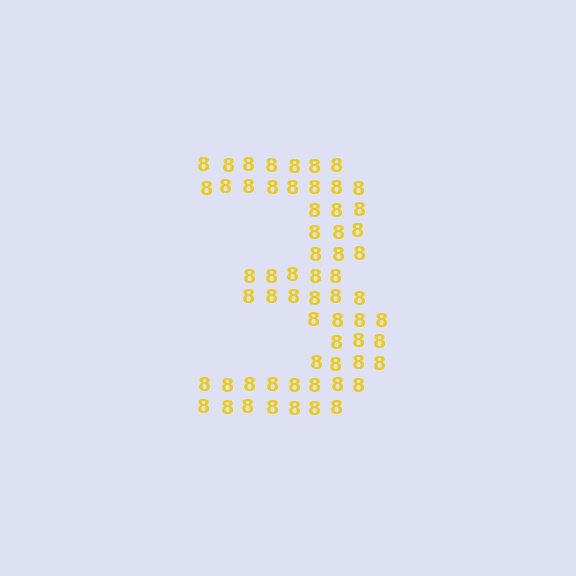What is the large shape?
The large shape is the digit 3.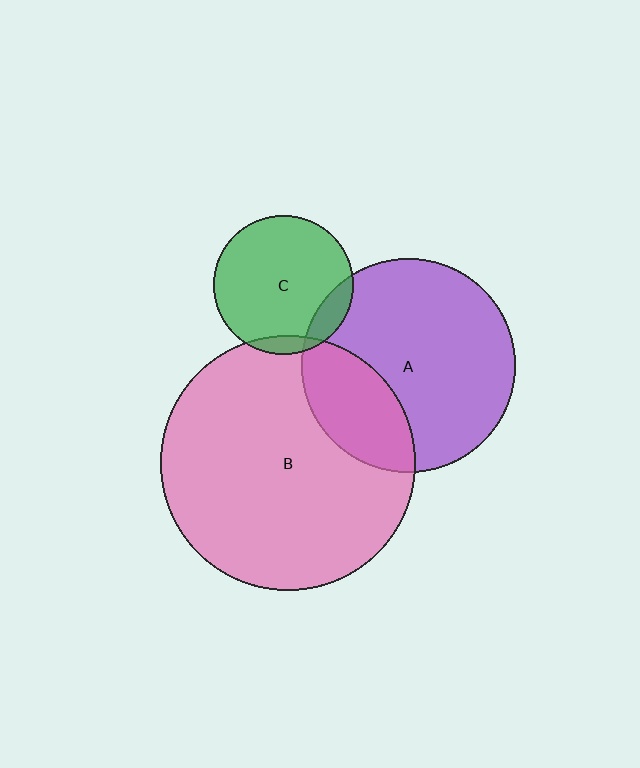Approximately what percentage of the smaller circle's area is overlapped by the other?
Approximately 10%.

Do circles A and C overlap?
Yes.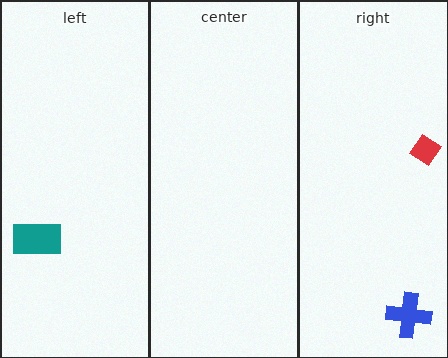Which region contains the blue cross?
The right region.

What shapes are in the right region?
The blue cross, the red diamond.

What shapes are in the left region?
The teal rectangle.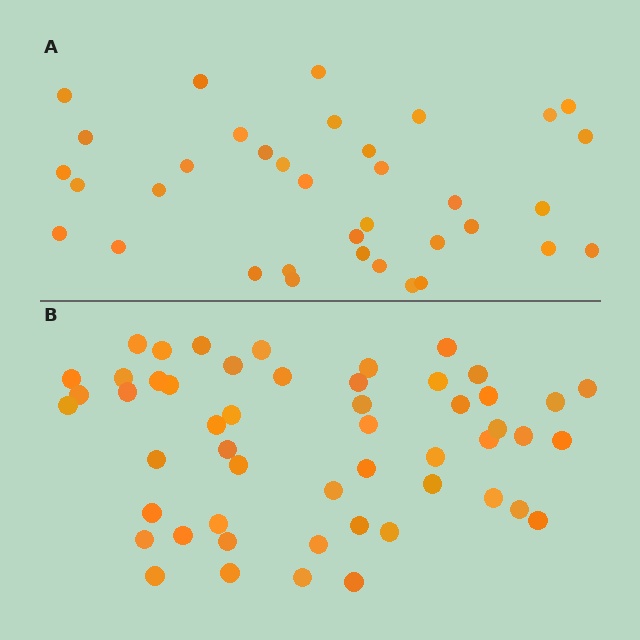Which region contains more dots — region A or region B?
Region B (the bottom region) has more dots.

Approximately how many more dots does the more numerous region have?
Region B has approximately 15 more dots than region A.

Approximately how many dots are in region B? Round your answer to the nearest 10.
About 50 dots. (The exact count is 52, which rounds to 50.)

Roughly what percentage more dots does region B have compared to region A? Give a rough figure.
About 45% more.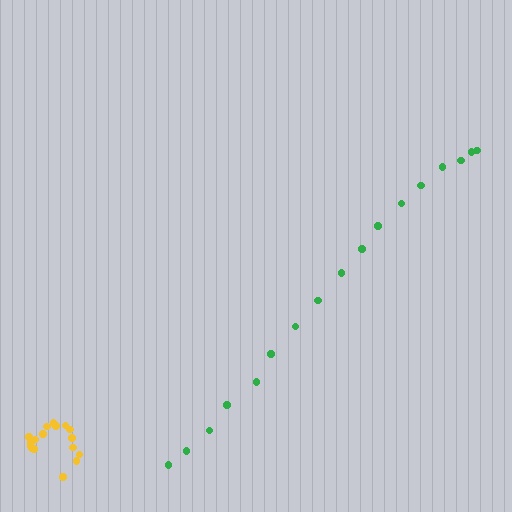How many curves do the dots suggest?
There are 2 distinct paths.